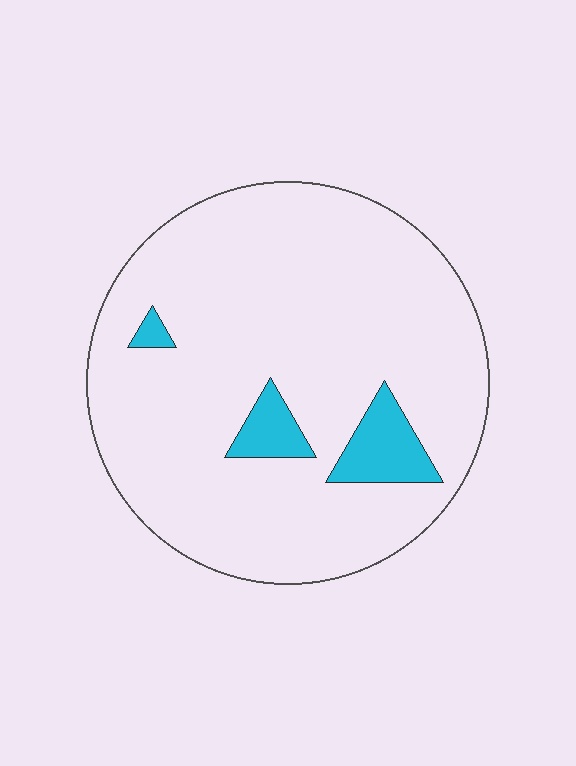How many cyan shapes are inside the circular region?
3.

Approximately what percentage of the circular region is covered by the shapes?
Approximately 10%.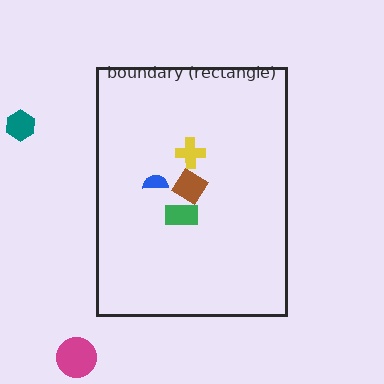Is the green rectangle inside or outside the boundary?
Inside.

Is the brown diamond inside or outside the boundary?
Inside.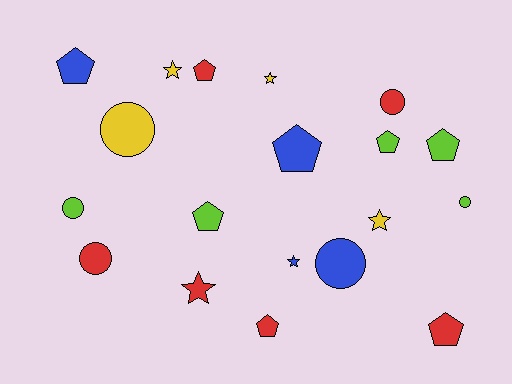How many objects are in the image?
There are 19 objects.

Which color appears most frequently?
Red, with 6 objects.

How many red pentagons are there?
There are 3 red pentagons.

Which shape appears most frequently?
Pentagon, with 8 objects.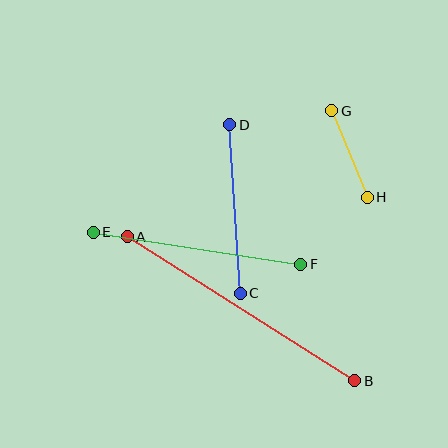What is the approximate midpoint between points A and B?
The midpoint is at approximately (241, 309) pixels.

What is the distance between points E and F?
The distance is approximately 210 pixels.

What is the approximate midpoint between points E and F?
The midpoint is at approximately (197, 248) pixels.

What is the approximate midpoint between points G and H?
The midpoint is at approximately (350, 154) pixels.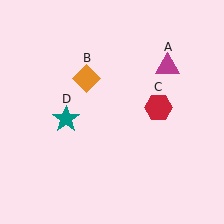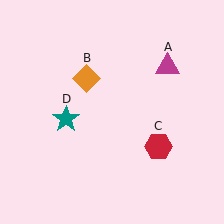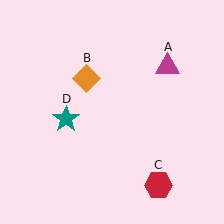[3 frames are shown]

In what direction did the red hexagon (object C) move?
The red hexagon (object C) moved down.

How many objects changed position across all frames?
1 object changed position: red hexagon (object C).